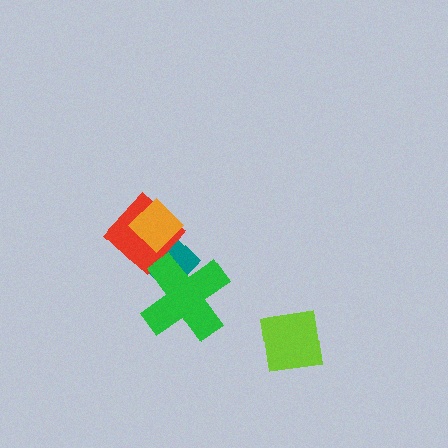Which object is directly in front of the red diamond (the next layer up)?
The orange diamond is directly in front of the red diamond.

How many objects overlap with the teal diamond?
3 objects overlap with the teal diamond.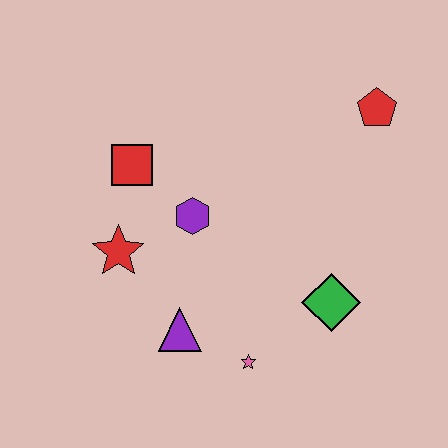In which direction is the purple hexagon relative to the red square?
The purple hexagon is to the right of the red square.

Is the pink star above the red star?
No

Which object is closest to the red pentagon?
The green diamond is closest to the red pentagon.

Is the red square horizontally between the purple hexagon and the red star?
Yes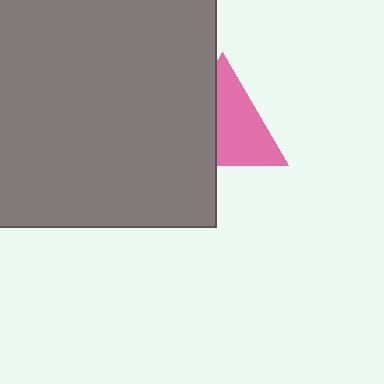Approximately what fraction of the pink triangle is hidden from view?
Roughly 42% of the pink triangle is hidden behind the gray square.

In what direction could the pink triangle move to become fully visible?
The pink triangle could move right. That would shift it out from behind the gray square entirely.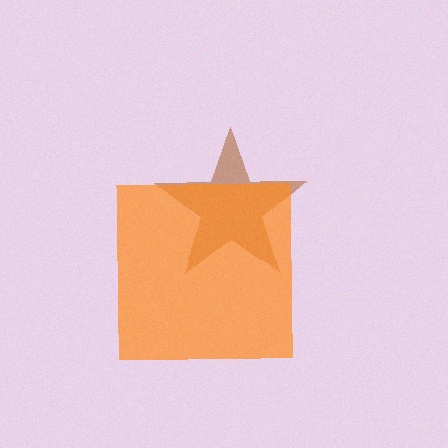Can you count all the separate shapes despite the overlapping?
Yes, there are 2 separate shapes.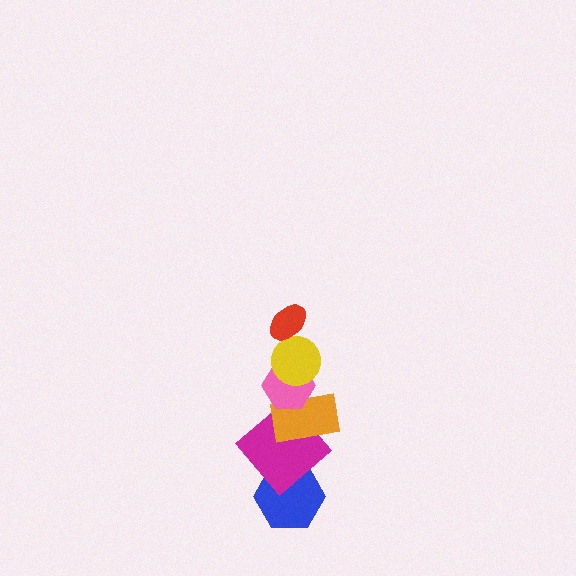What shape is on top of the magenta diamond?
The orange rectangle is on top of the magenta diamond.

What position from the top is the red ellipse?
The red ellipse is 1st from the top.